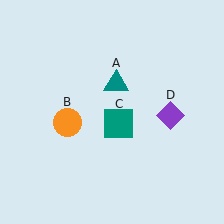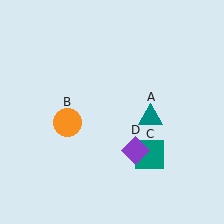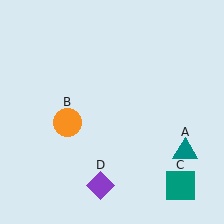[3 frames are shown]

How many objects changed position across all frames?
3 objects changed position: teal triangle (object A), teal square (object C), purple diamond (object D).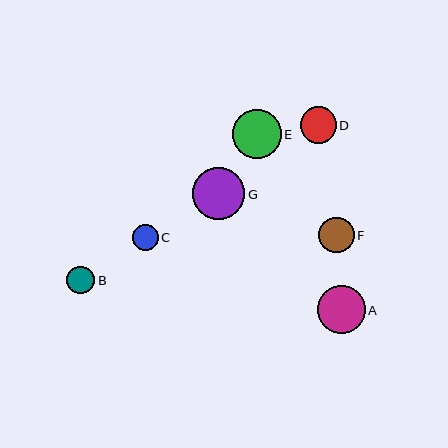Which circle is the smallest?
Circle C is the smallest with a size of approximately 26 pixels.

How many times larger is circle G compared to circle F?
Circle G is approximately 1.5 times the size of circle F.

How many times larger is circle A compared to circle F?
Circle A is approximately 1.3 times the size of circle F.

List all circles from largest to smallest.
From largest to smallest: G, E, A, D, F, B, C.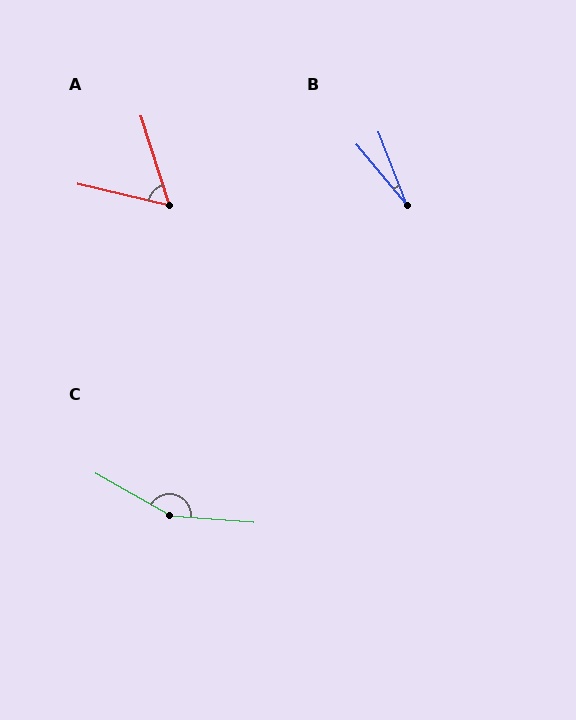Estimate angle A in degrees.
Approximately 59 degrees.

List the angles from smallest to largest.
B (19°), A (59°), C (155°).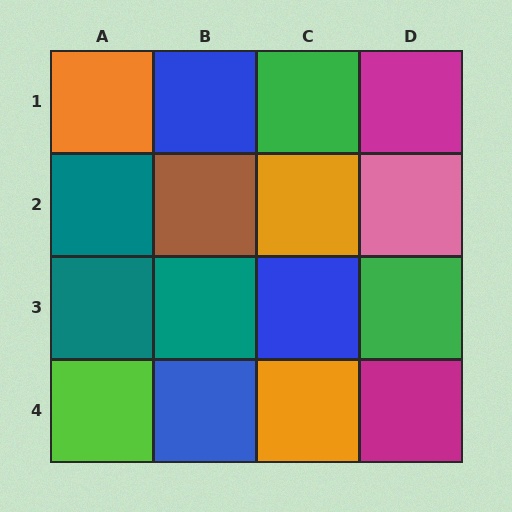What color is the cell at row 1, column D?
Magenta.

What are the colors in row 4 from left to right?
Lime, blue, orange, magenta.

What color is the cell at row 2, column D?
Pink.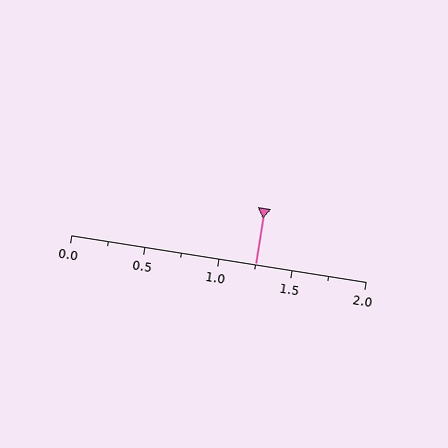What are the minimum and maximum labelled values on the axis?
The axis runs from 0.0 to 2.0.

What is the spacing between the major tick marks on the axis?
The major ticks are spaced 0.5 apart.